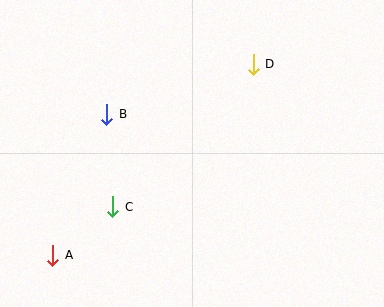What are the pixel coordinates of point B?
Point B is at (107, 114).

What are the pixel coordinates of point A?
Point A is at (53, 255).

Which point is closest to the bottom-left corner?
Point A is closest to the bottom-left corner.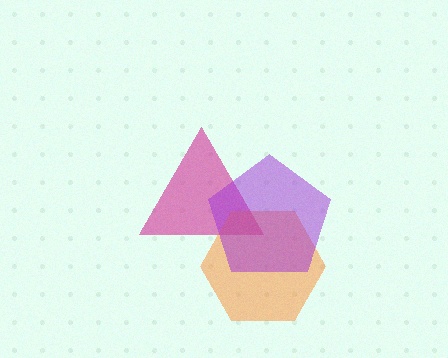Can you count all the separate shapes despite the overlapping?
Yes, there are 3 separate shapes.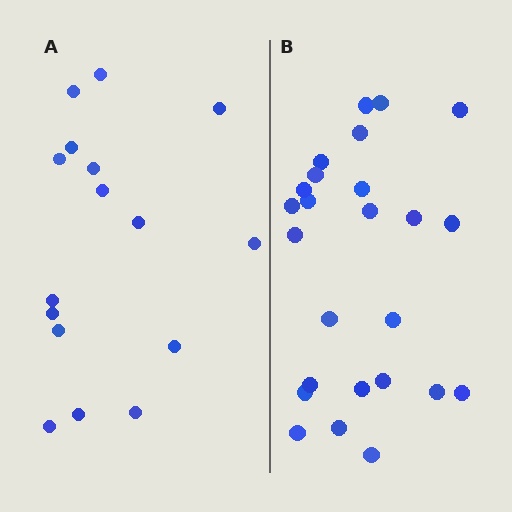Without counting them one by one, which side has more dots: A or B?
Region B (the right region) has more dots.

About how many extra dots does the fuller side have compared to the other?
Region B has roughly 8 or so more dots than region A.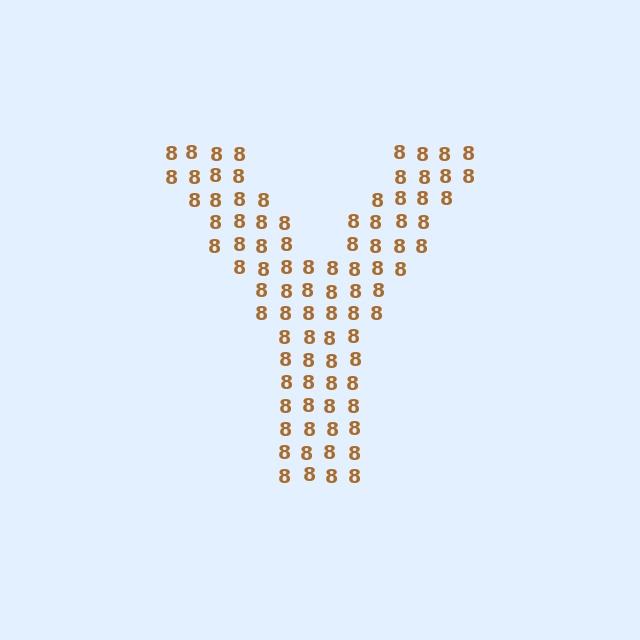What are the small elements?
The small elements are digit 8's.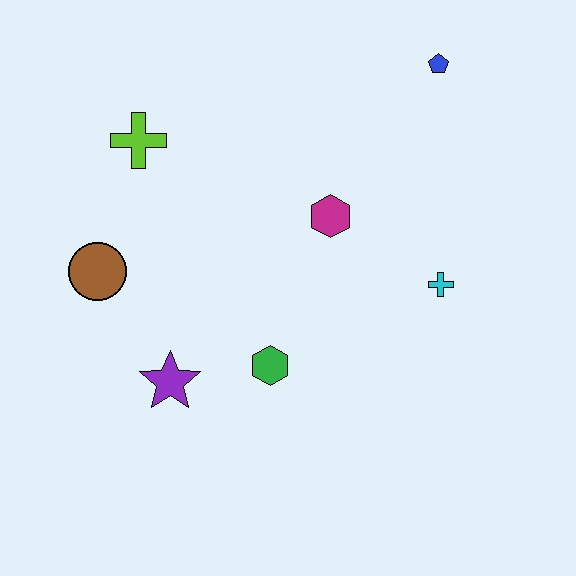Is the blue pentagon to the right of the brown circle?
Yes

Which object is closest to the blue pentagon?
The magenta hexagon is closest to the blue pentagon.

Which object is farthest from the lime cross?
The cyan cross is farthest from the lime cross.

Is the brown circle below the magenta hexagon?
Yes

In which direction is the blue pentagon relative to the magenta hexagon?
The blue pentagon is above the magenta hexagon.